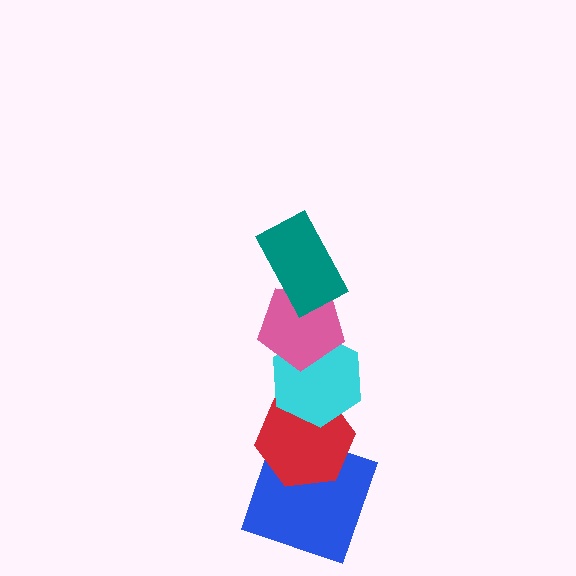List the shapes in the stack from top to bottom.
From top to bottom: the teal rectangle, the pink pentagon, the cyan hexagon, the red hexagon, the blue square.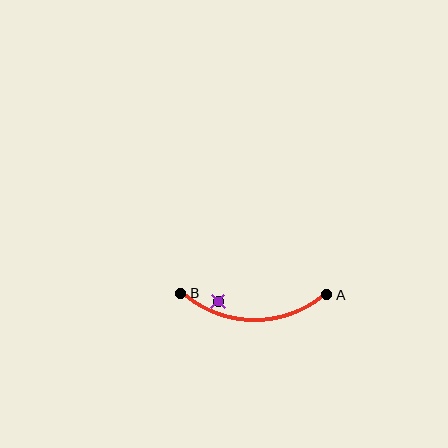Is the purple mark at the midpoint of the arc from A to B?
No — the purple mark does not lie on the arc at all. It sits slightly inside the curve.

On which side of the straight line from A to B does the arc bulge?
The arc bulges below the straight line connecting A and B.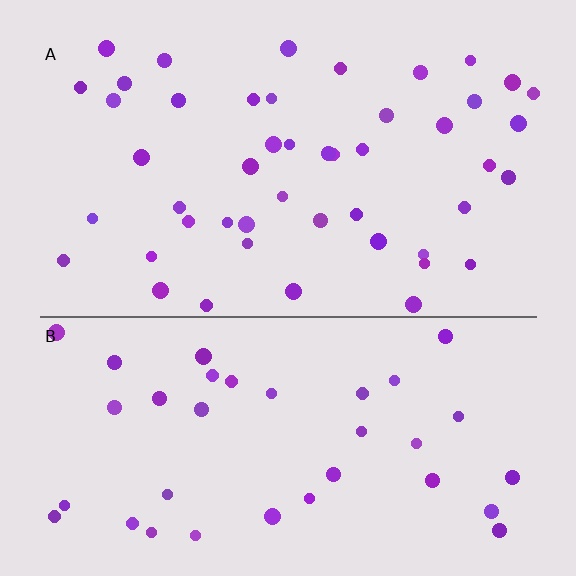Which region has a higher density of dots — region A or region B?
A (the top).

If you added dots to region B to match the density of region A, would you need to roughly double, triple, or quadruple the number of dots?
Approximately double.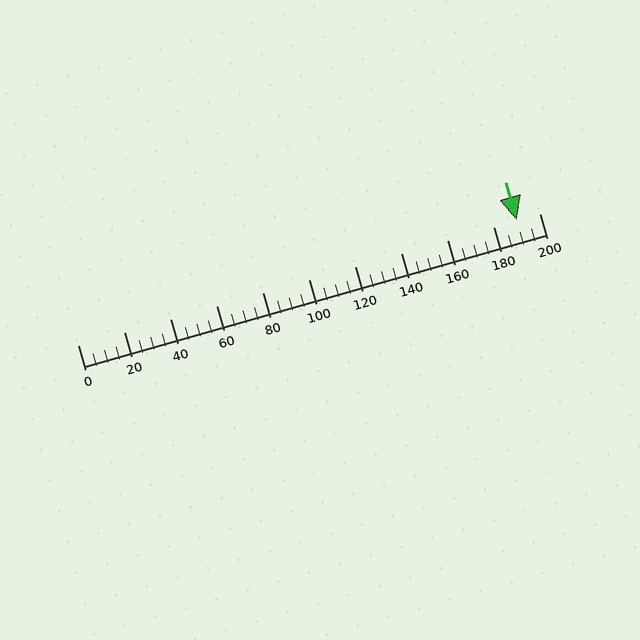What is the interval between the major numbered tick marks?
The major tick marks are spaced 20 units apart.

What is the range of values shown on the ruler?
The ruler shows values from 0 to 200.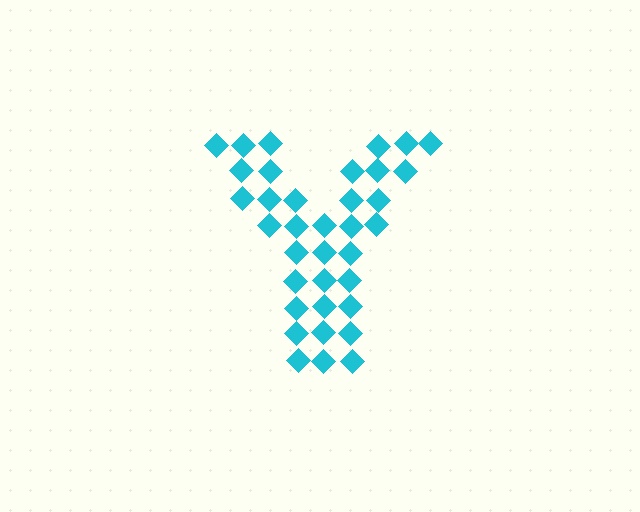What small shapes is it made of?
It is made of small diamonds.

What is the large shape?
The large shape is the letter Y.